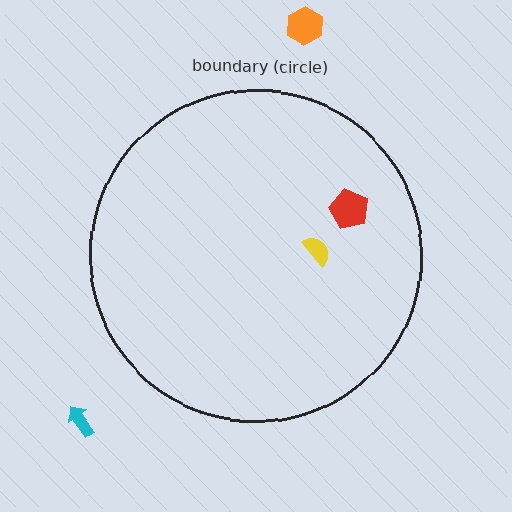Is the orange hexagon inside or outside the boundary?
Outside.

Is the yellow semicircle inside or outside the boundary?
Inside.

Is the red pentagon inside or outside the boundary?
Inside.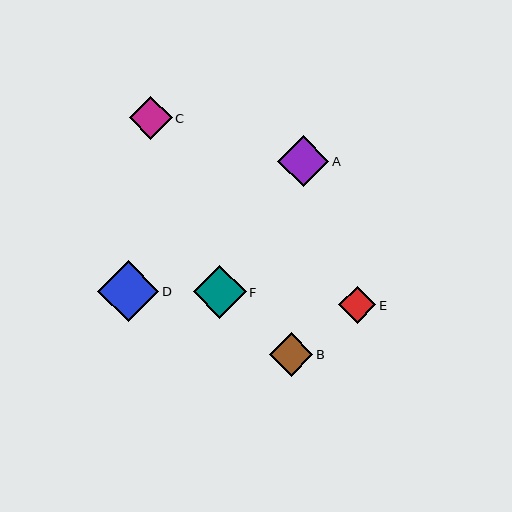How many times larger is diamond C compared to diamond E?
Diamond C is approximately 1.1 times the size of diamond E.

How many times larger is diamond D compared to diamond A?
Diamond D is approximately 1.2 times the size of diamond A.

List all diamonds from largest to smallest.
From largest to smallest: D, F, A, B, C, E.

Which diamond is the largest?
Diamond D is the largest with a size of approximately 62 pixels.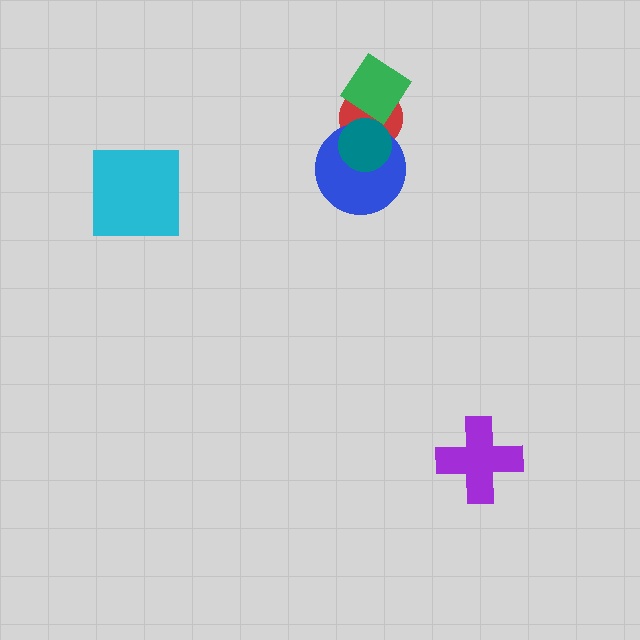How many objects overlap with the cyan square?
0 objects overlap with the cyan square.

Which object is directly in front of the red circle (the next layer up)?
The blue circle is directly in front of the red circle.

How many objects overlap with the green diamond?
1 object overlaps with the green diamond.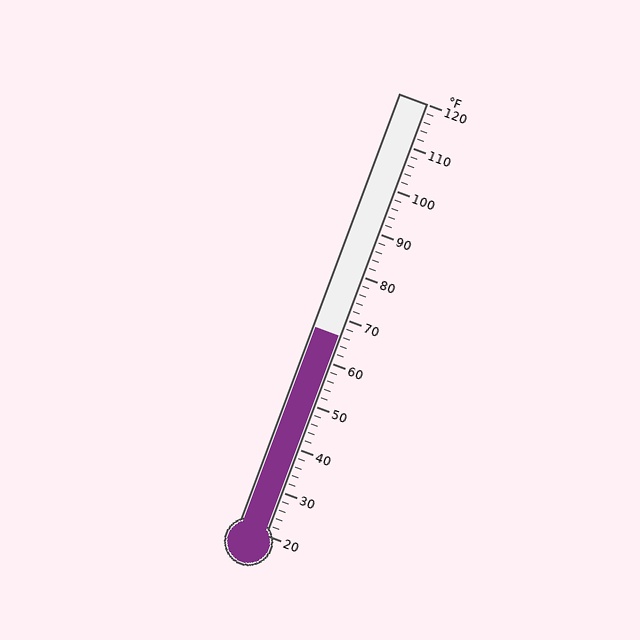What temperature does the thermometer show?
The thermometer shows approximately 66°F.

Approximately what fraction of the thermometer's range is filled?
The thermometer is filled to approximately 45% of its range.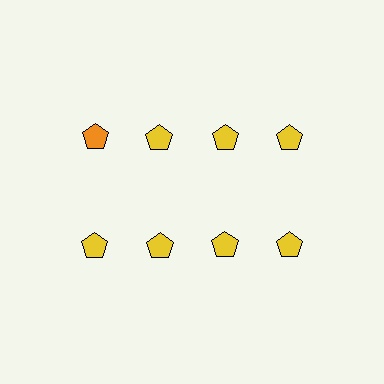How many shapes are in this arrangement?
There are 8 shapes arranged in a grid pattern.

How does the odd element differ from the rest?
It has a different color: orange instead of yellow.